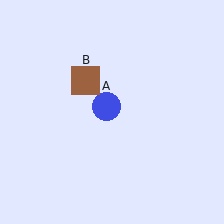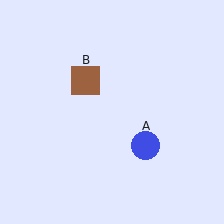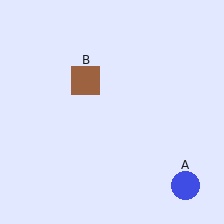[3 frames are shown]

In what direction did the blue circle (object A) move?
The blue circle (object A) moved down and to the right.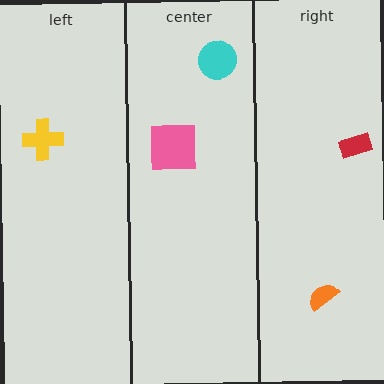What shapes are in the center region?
The cyan circle, the pink square.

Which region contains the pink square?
The center region.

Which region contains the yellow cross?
The left region.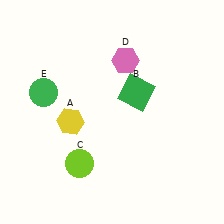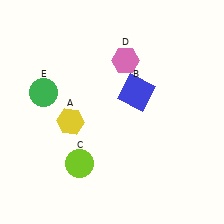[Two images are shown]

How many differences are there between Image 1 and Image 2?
There is 1 difference between the two images.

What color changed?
The square (B) changed from green in Image 1 to blue in Image 2.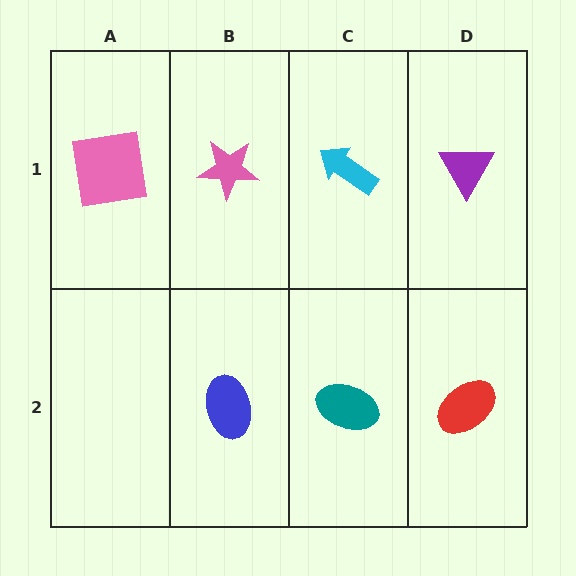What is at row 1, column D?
A purple triangle.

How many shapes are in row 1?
4 shapes.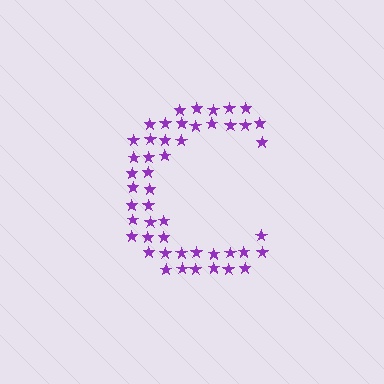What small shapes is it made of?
It is made of small stars.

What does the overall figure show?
The overall figure shows the letter C.